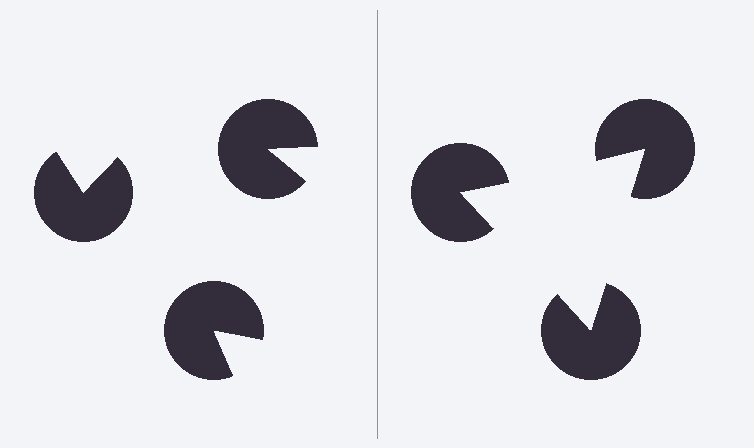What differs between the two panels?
The pac-man discs are positioned identically on both sides; only the wedge orientations differ. On the right they align to a triangle; on the left they are misaligned.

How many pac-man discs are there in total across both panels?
6 — 3 on each side.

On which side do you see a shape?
An illusory triangle appears on the right side. On the left side the wedge cuts are rotated, so no coherent shape forms.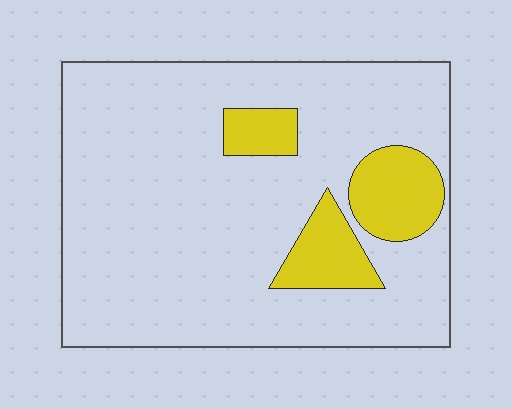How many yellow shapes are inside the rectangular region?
3.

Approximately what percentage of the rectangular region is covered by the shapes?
Approximately 15%.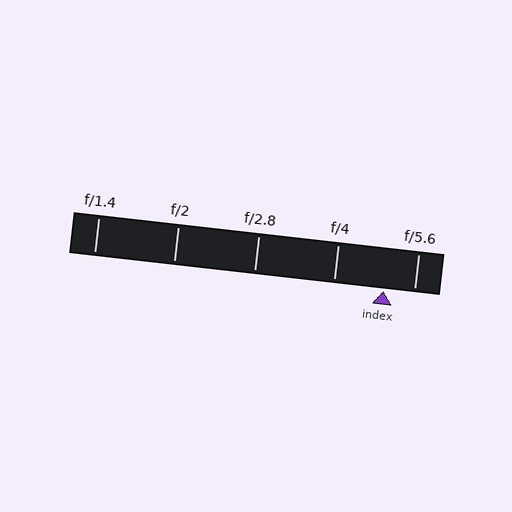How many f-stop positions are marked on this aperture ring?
There are 5 f-stop positions marked.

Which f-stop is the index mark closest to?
The index mark is closest to f/5.6.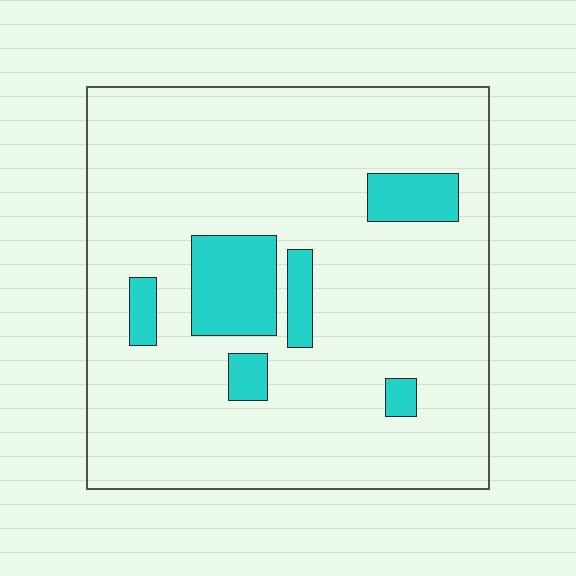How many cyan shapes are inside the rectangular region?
6.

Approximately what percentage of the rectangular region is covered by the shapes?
Approximately 15%.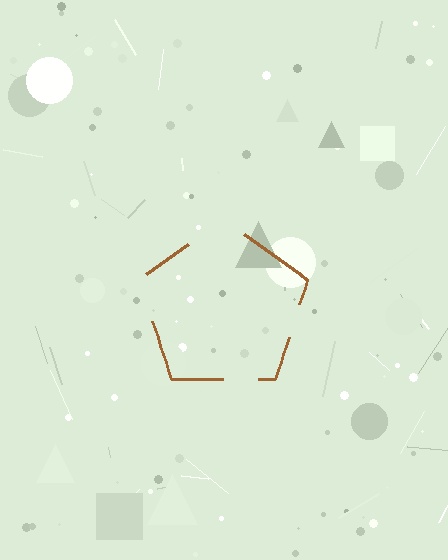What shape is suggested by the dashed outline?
The dashed outline suggests a pentagon.